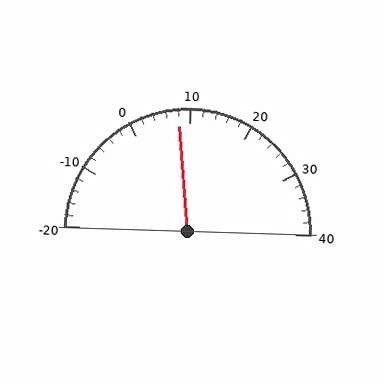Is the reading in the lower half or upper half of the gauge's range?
The reading is in the lower half of the range (-20 to 40).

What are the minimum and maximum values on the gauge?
The gauge ranges from -20 to 40.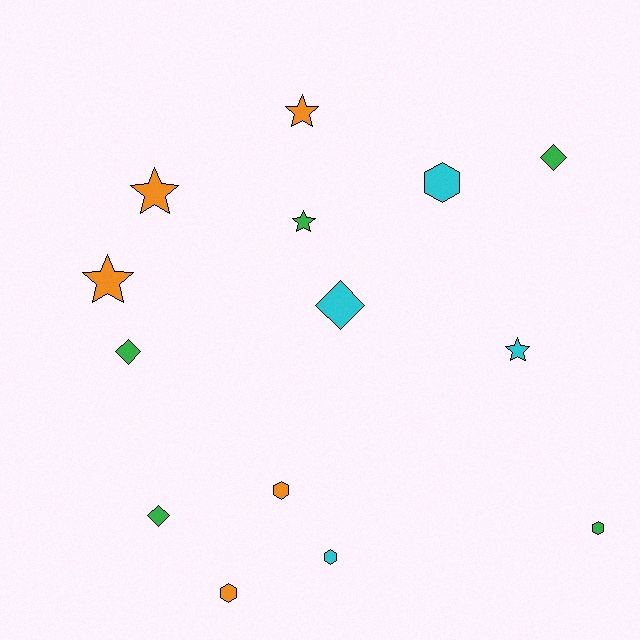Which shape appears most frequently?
Hexagon, with 5 objects.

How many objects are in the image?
There are 14 objects.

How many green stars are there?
There is 1 green star.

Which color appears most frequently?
Orange, with 5 objects.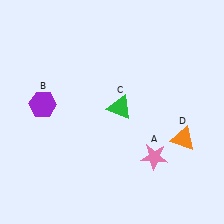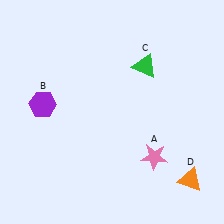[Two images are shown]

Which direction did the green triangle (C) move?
The green triangle (C) moved up.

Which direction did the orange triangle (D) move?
The orange triangle (D) moved down.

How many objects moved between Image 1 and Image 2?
2 objects moved between the two images.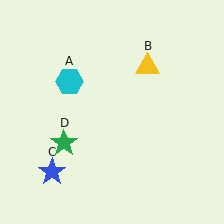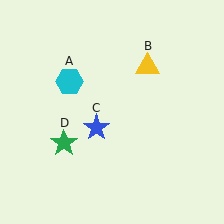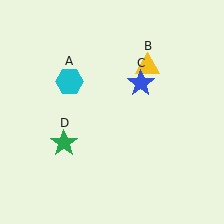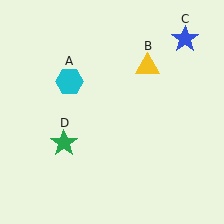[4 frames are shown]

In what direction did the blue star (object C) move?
The blue star (object C) moved up and to the right.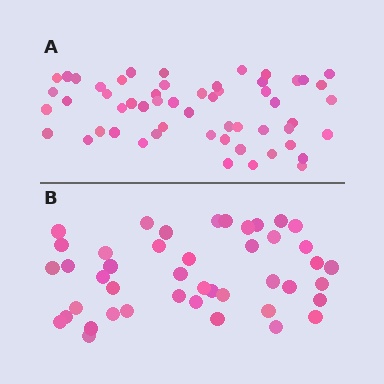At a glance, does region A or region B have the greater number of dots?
Region A (the top region) has more dots.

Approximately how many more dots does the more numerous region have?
Region A has roughly 12 or so more dots than region B.